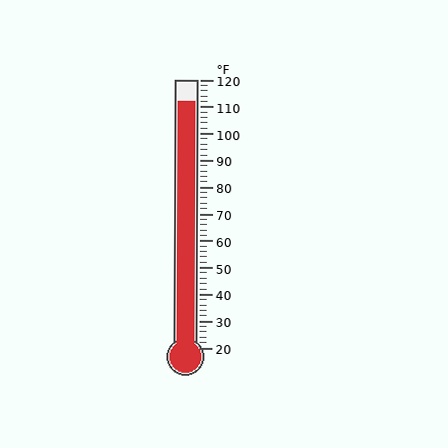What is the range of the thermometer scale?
The thermometer scale ranges from 20°F to 120°F.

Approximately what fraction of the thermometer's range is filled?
The thermometer is filled to approximately 90% of its range.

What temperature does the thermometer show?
The thermometer shows approximately 112°F.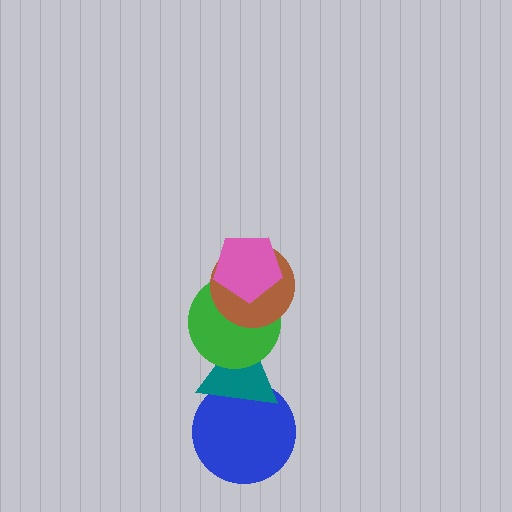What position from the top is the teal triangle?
The teal triangle is 4th from the top.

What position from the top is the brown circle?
The brown circle is 2nd from the top.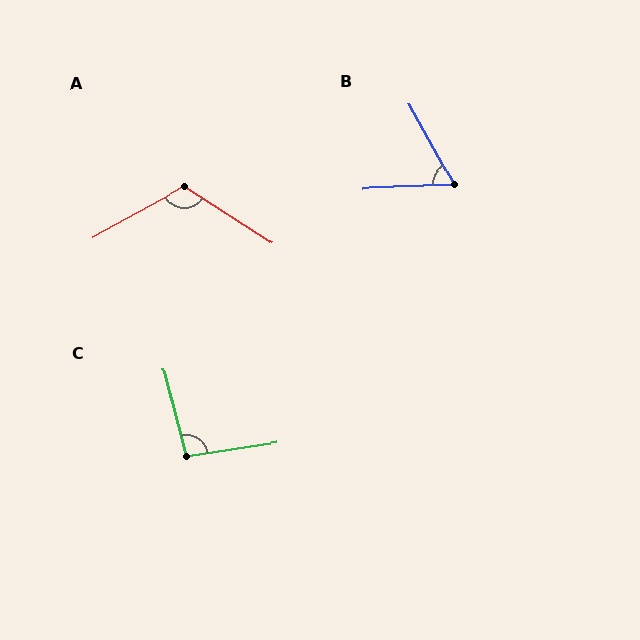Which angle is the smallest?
B, at approximately 64 degrees.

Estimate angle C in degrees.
Approximately 96 degrees.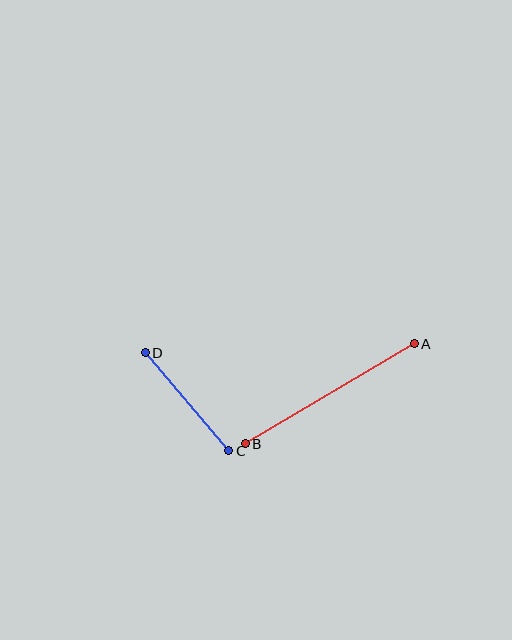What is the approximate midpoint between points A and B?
The midpoint is at approximately (330, 394) pixels.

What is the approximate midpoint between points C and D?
The midpoint is at approximately (187, 402) pixels.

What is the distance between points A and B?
The distance is approximately 196 pixels.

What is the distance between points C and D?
The distance is approximately 129 pixels.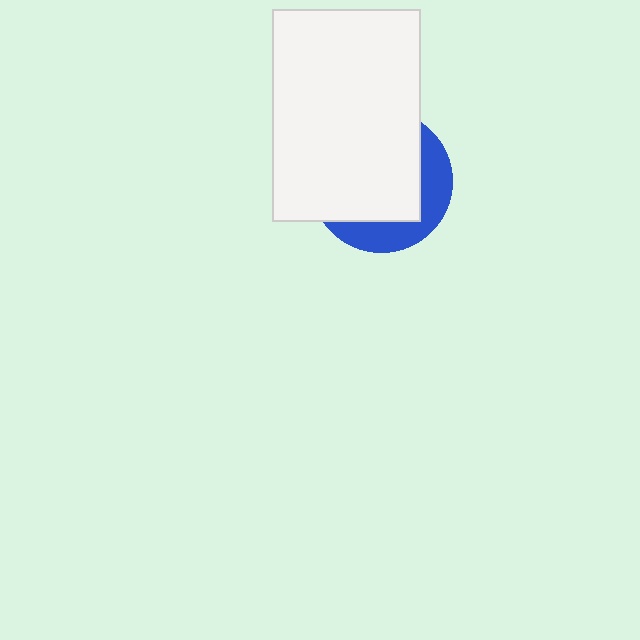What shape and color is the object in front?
The object in front is a white rectangle.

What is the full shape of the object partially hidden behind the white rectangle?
The partially hidden object is a blue circle.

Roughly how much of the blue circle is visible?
A small part of it is visible (roughly 31%).